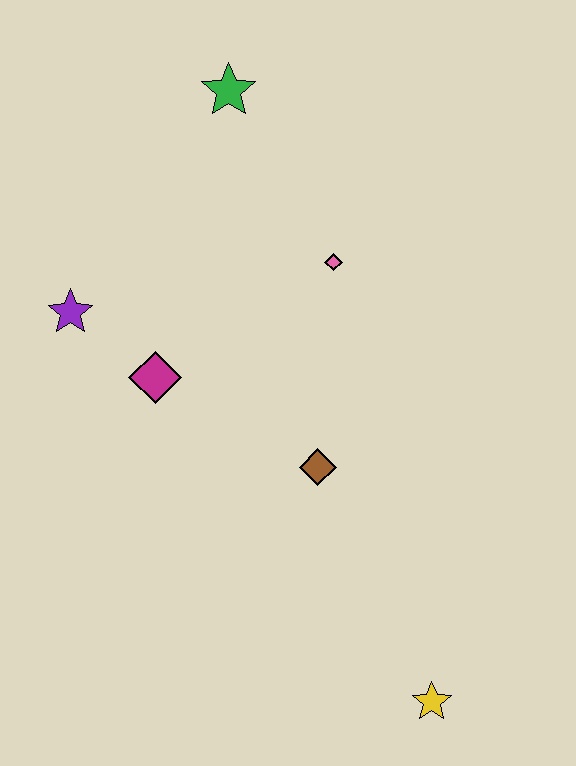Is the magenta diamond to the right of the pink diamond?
No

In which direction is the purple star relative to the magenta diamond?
The purple star is to the left of the magenta diamond.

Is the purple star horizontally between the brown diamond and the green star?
No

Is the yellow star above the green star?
No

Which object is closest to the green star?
The pink diamond is closest to the green star.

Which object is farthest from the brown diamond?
The green star is farthest from the brown diamond.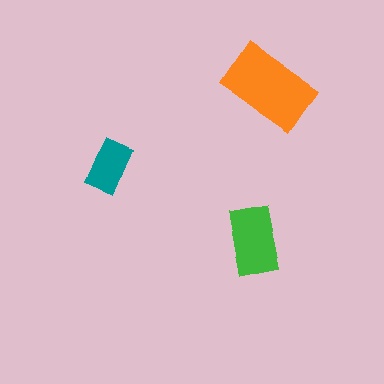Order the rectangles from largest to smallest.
the orange one, the green one, the teal one.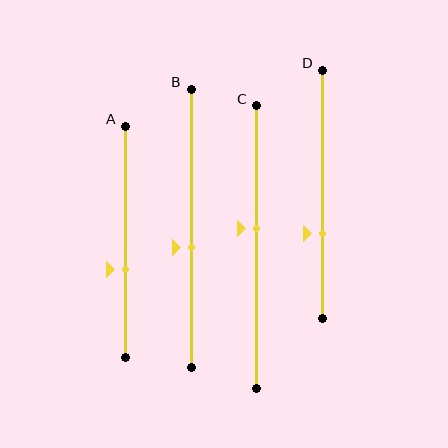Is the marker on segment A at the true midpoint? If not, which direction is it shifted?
No, the marker on segment A is shifted downward by about 12% of the segment length.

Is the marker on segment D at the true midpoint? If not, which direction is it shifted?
No, the marker on segment D is shifted downward by about 16% of the segment length.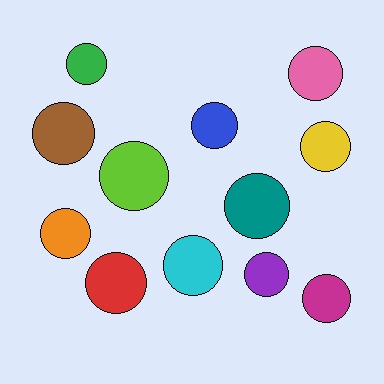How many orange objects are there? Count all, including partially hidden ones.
There is 1 orange object.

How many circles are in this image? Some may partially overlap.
There are 12 circles.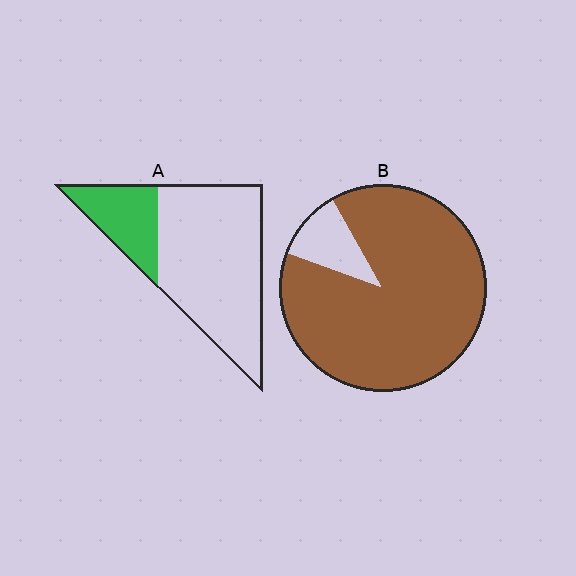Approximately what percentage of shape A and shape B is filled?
A is approximately 25% and B is approximately 90%.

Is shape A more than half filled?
No.